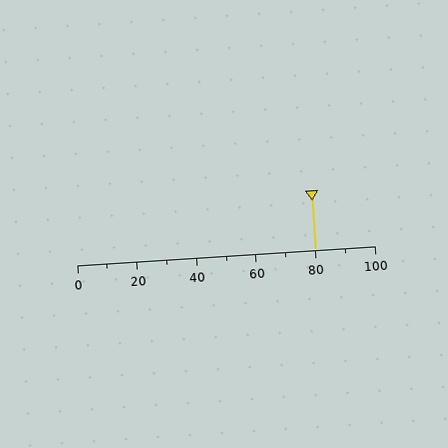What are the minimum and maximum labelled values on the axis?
The axis runs from 0 to 100.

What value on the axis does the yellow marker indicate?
The marker indicates approximately 80.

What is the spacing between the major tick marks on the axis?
The major ticks are spaced 20 apart.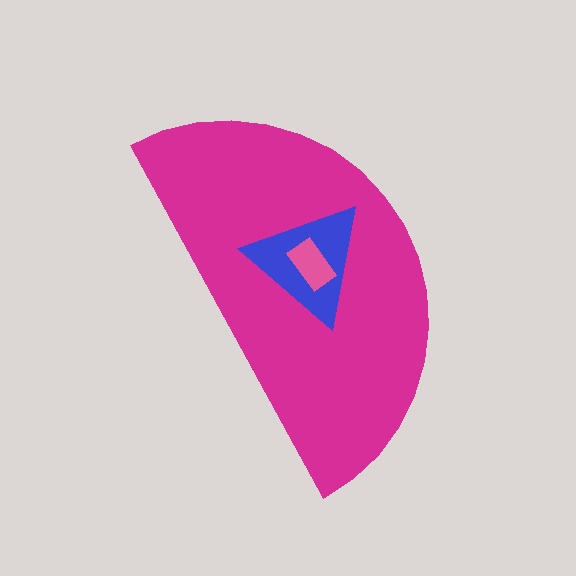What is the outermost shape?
The magenta semicircle.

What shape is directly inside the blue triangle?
The pink rectangle.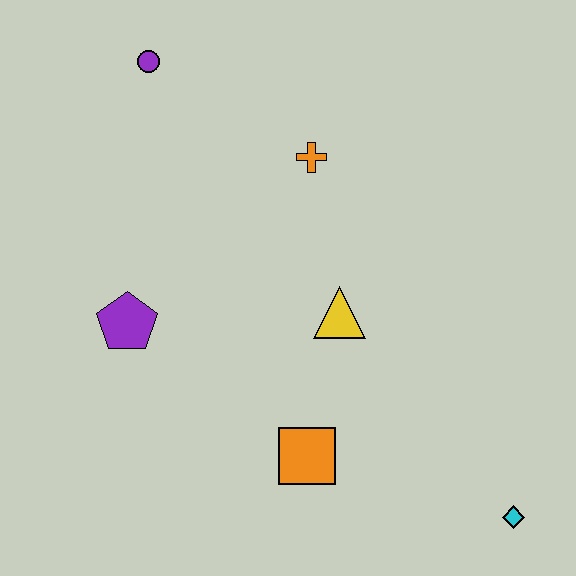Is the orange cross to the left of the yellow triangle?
Yes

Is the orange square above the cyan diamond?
Yes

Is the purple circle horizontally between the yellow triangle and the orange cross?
No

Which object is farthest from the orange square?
The purple circle is farthest from the orange square.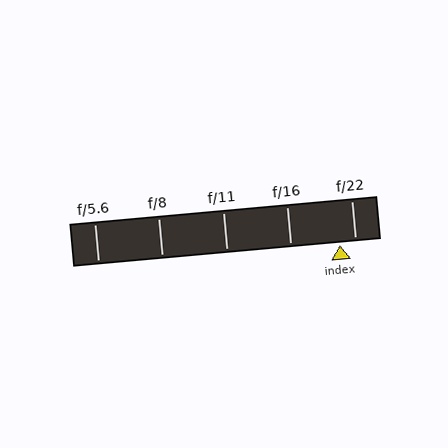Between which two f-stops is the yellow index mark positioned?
The index mark is between f/16 and f/22.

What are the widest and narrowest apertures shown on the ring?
The widest aperture shown is f/5.6 and the narrowest is f/22.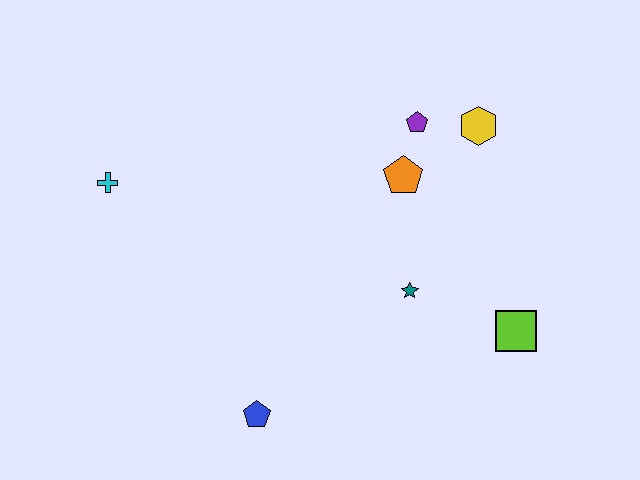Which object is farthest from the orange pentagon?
The cyan cross is farthest from the orange pentagon.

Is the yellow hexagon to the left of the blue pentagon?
No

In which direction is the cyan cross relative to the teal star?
The cyan cross is to the left of the teal star.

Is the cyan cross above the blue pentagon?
Yes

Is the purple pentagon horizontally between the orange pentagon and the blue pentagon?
No